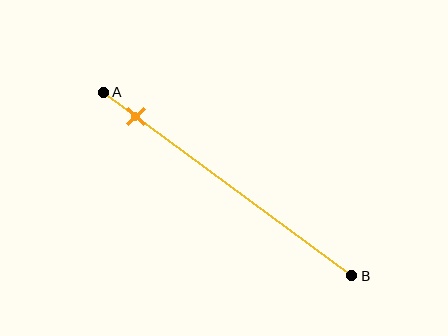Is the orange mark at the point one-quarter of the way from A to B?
No, the mark is at about 15% from A, not at the 25% one-quarter point.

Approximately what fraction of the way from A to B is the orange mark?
The orange mark is approximately 15% of the way from A to B.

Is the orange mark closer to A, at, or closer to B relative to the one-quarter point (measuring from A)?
The orange mark is closer to point A than the one-quarter point of segment AB.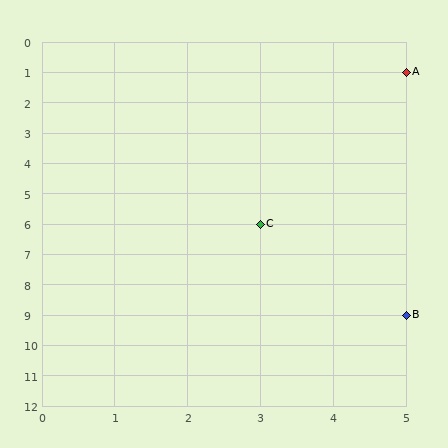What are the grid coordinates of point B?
Point B is at grid coordinates (5, 9).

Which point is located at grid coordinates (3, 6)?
Point C is at (3, 6).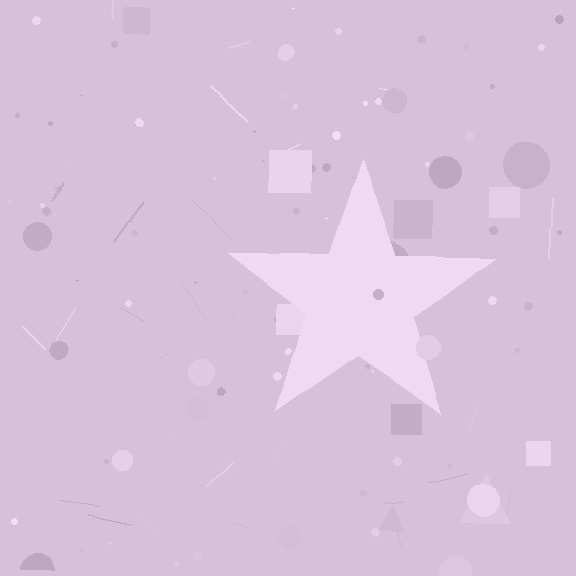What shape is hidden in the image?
A star is hidden in the image.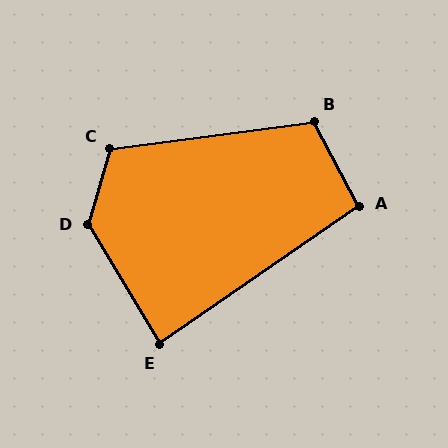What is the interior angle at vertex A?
Approximately 97 degrees (obtuse).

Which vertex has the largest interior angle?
D, at approximately 132 degrees.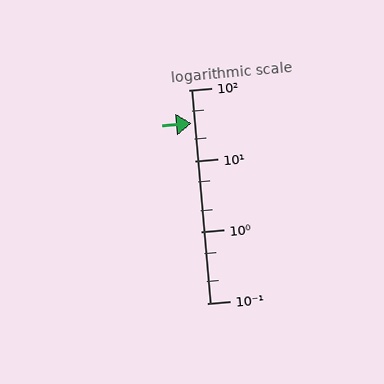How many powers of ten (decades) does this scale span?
The scale spans 3 decades, from 0.1 to 100.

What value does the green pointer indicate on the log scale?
The pointer indicates approximately 34.